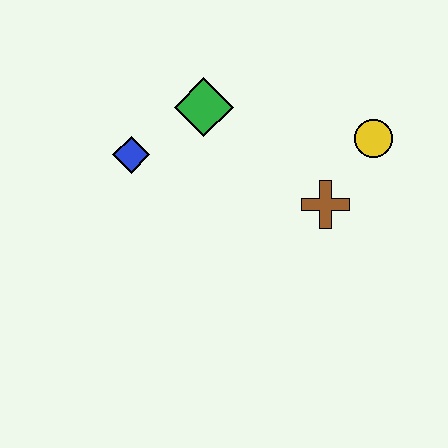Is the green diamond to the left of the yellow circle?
Yes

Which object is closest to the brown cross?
The yellow circle is closest to the brown cross.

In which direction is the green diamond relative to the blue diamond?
The green diamond is to the right of the blue diamond.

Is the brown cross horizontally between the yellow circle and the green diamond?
Yes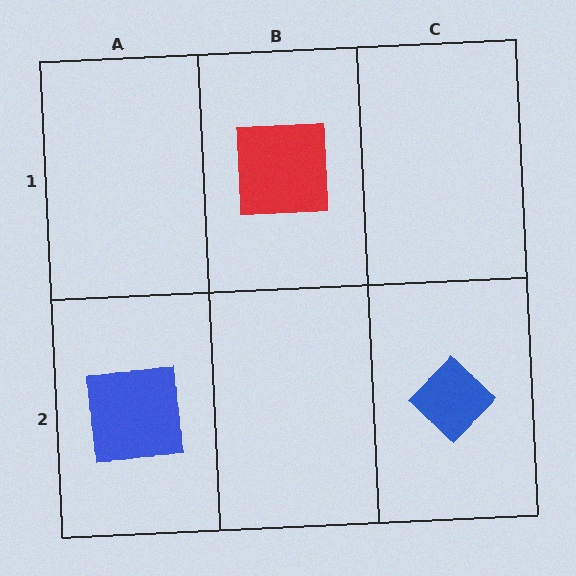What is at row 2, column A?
A blue square.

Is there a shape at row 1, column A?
No, that cell is empty.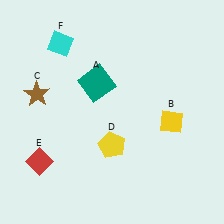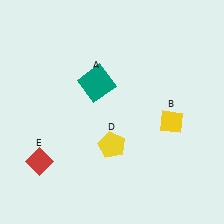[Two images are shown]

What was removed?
The cyan diamond (F), the brown star (C) were removed in Image 2.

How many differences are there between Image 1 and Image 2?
There are 2 differences between the two images.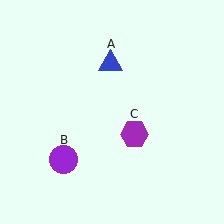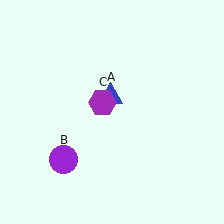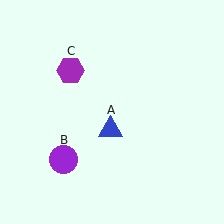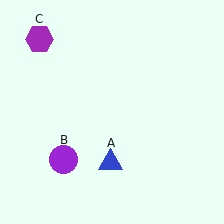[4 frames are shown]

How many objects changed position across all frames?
2 objects changed position: blue triangle (object A), purple hexagon (object C).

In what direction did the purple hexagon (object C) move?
The purple hexagon (object C) moved up and to the left.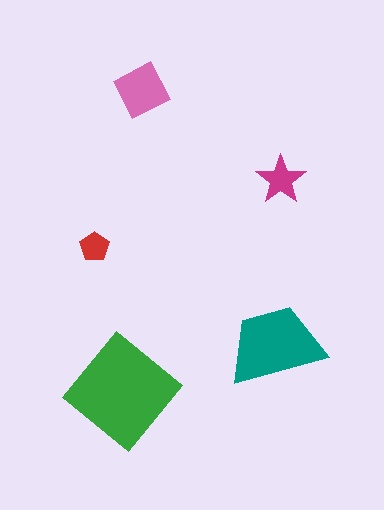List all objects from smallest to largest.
The red pentagon, the magenta star, the pink diamond, the teal trapezoid, the green diamond.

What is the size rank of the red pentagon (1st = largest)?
5th.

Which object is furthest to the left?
The red pentagon is leftmost.